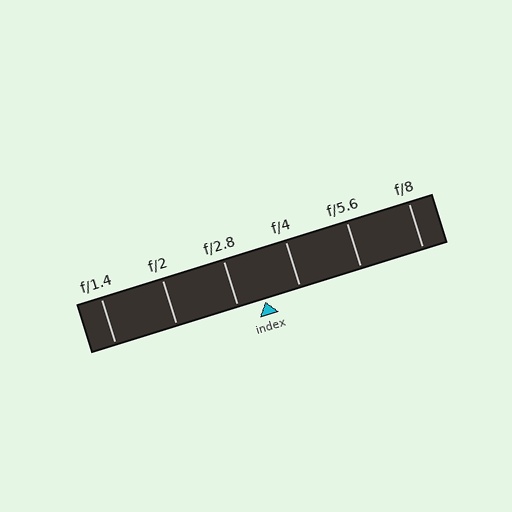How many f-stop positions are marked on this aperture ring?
There are 6 f-stop positions marked.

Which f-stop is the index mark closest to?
The index mark is closest to f/2.8.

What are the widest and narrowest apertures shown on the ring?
The widest aperture shown is f/1.4 and the narrowest is f/8.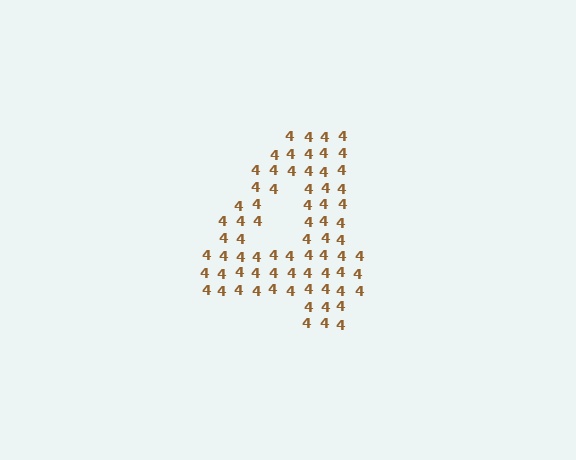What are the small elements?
The small elements are digit 4's.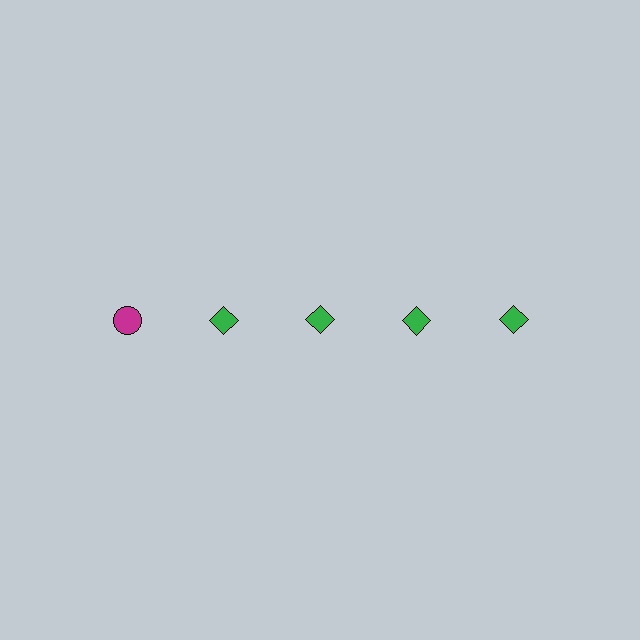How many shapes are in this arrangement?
There are 5 shapes arranged in a grid pattern.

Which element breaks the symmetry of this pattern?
The magenta circle in the top row, leftmost column breaks the symmetry. All other shapes are green diamonds.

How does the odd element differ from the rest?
It differs in both color (magenta instead of green) and shape (circle instead of diamond).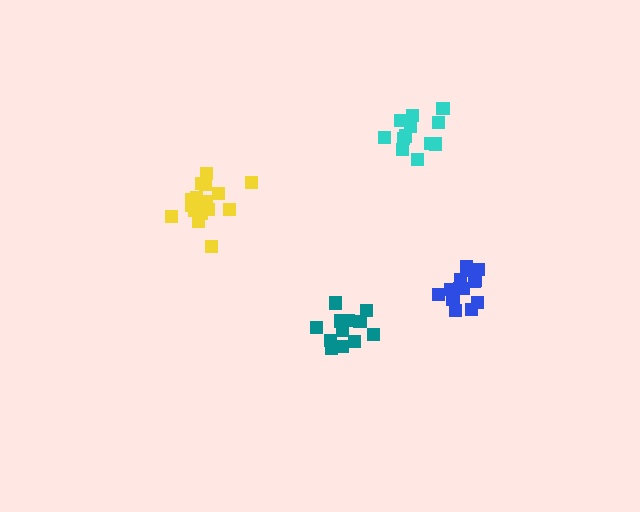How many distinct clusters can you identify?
There are 4 distinct clusters.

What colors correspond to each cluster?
The clusters are colored: blue, cyan, teal, yellow.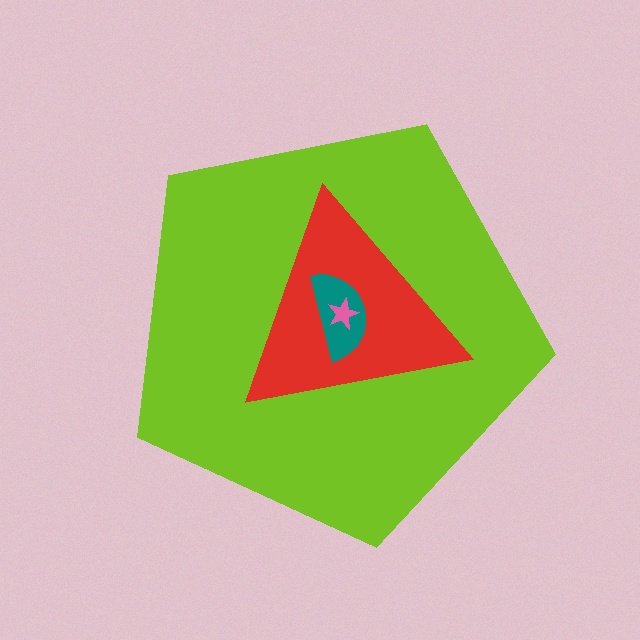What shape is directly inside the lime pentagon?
The red triangle.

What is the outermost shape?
The lime pentagon.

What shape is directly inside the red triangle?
The teal semicircle.